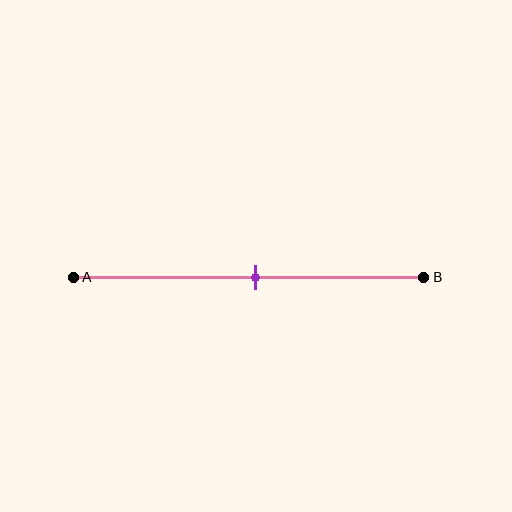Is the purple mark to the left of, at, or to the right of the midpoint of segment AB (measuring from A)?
The purple mark is approximately at the midpoint of segment AB.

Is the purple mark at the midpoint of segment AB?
Yes, the mark is approximately at the midpoint.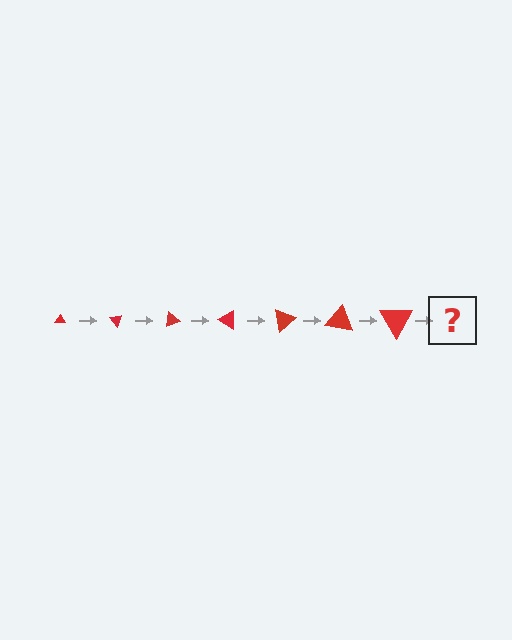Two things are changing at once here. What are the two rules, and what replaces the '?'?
The two rules are that the triangle grows larger each step and it rotates 50 degrees each step. The '?' should be a triangle, larger than the previous one and rotated 350 degrees from the start.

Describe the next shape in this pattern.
It should be a triangle, larger than the previous one and rotated 350 degrees from the start.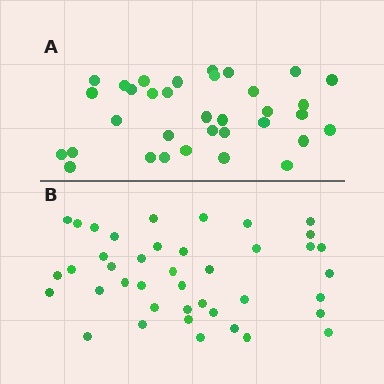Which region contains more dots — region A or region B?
Region B (the bottom region) has more dots.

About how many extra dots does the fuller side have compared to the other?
Region B has roughly 8 or so more dots than region A.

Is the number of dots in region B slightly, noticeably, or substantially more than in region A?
Region B has only slightly more — the two regions are fairly close. The ratio is roughly 1.2 to 1.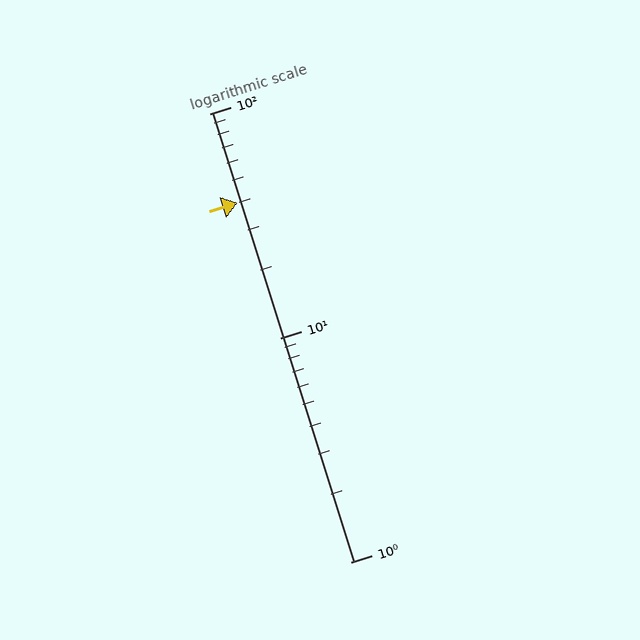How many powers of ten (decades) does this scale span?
The scale spans 2 decades, from 1 to 100.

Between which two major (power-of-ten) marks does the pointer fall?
The pointer is between 10 and 100.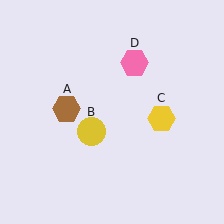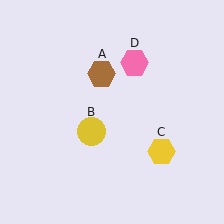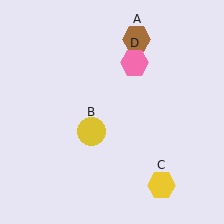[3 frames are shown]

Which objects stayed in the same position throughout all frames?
Yellow circle (object B) and pink hexagon (object D) remained stationary.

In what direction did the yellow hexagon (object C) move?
The yellow hexagon (object C) moved down.